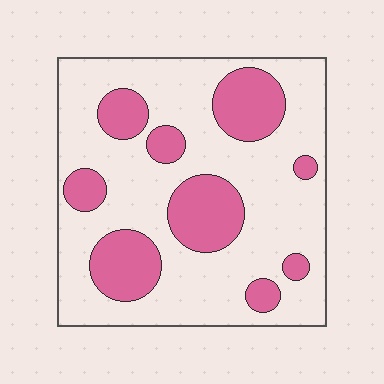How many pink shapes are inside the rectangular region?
9.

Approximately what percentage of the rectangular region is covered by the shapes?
Approximately 30%.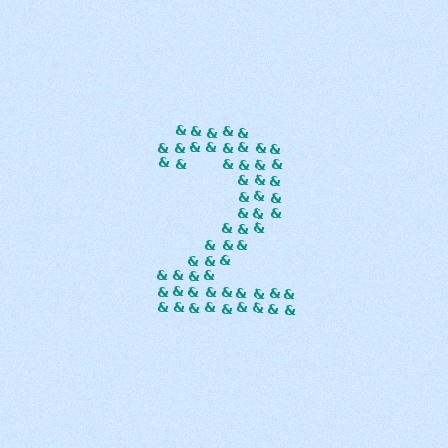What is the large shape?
The large shape is the digit 2.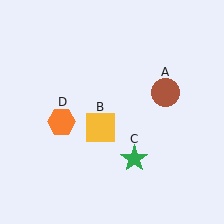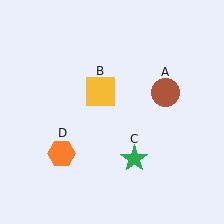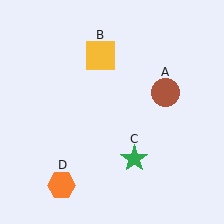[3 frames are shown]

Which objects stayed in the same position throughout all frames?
Brown circle (object A) and green star (object C) remained stationary.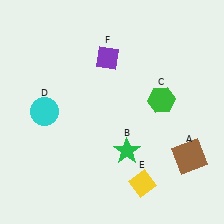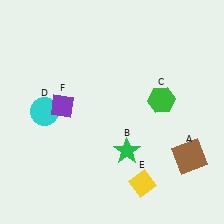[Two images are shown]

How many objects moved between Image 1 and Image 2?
1 object moved between the two images.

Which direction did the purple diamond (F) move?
The purple diamond (F) moved down.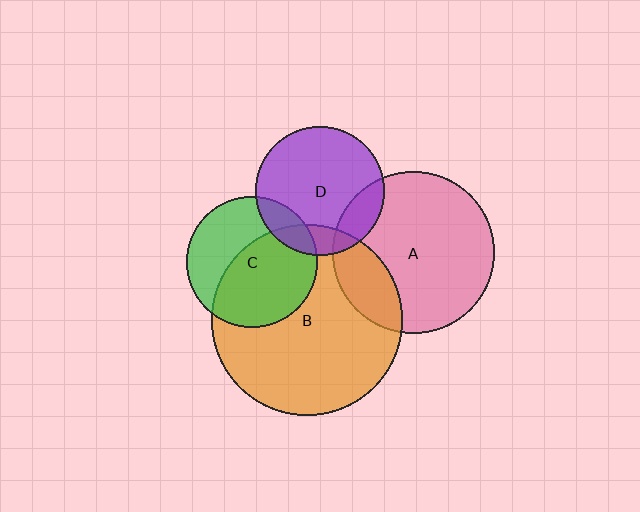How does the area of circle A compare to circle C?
Approximately 1.5 times.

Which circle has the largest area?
Circle B (orange).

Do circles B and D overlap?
Yes.